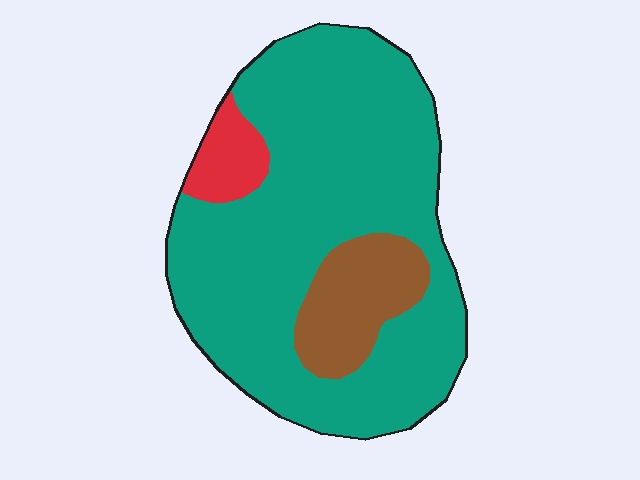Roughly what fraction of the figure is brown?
Brown covers around 15% of the figure.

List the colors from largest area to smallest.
From largest to smallest: teal, brown, red.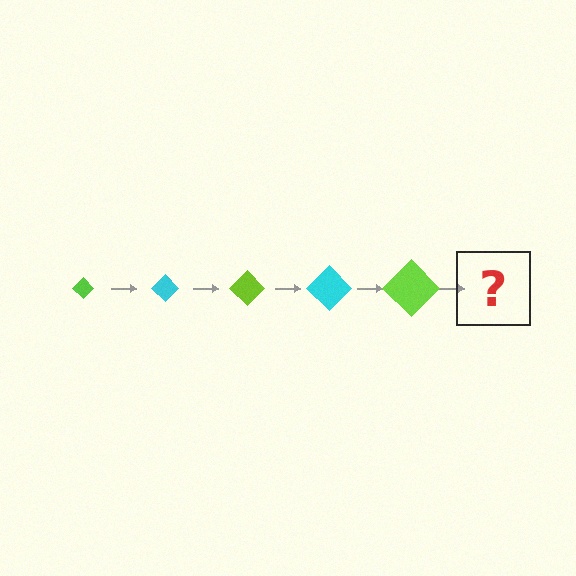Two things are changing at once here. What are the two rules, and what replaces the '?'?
The two rules are that the diamond grows larger each step and the color cycles through lime and cyan. The '?' should be a cyan diamond, larger than the previous one.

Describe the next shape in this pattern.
It should be a cyan diamond, larger than the previous one.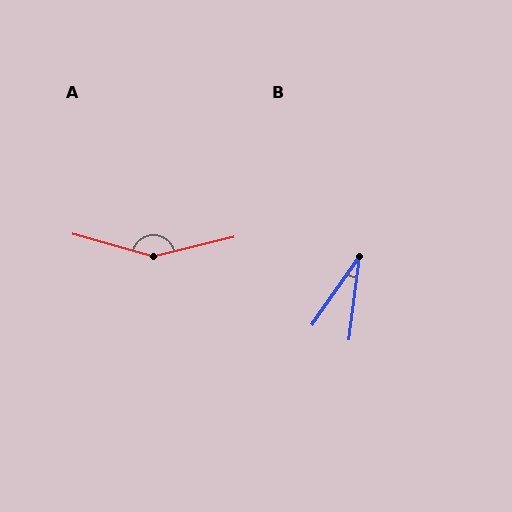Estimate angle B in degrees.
Approximately 28 degrees.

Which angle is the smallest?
B, at approximately 28 degrees.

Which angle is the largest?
A, at approximately 151 degrees.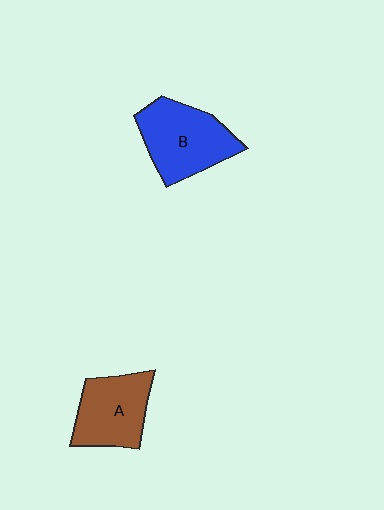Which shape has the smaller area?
Shape A (brown).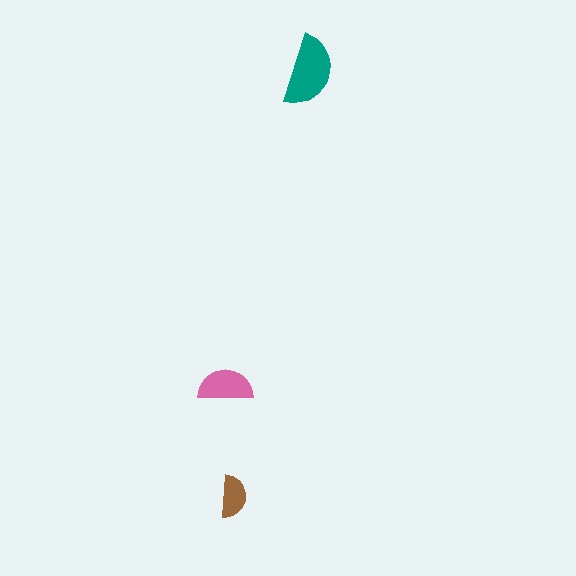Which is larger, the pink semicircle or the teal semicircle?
The teal one.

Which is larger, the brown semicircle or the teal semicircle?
The teal one.